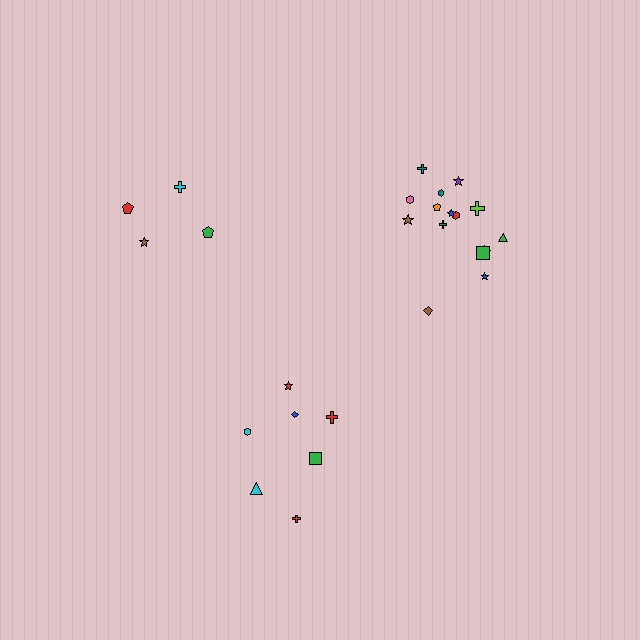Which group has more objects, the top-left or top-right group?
The top-right group.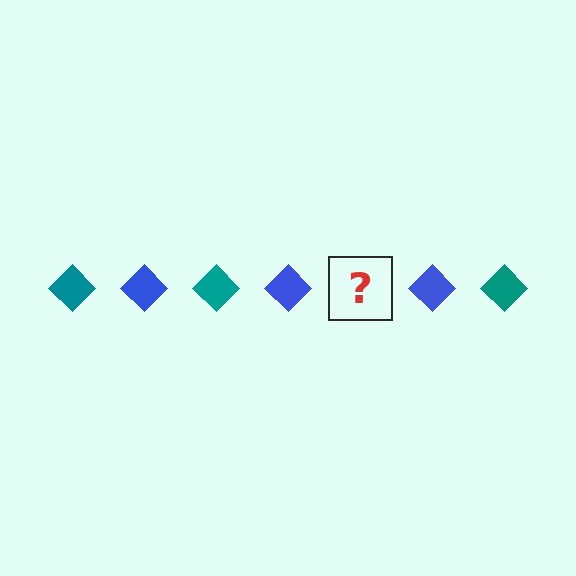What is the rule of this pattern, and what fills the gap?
The rule is that the pattern cycles through teal, blue diamonds. The gap should be filled with a teal diamond.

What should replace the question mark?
The question mark should be replaced with a teal diamond.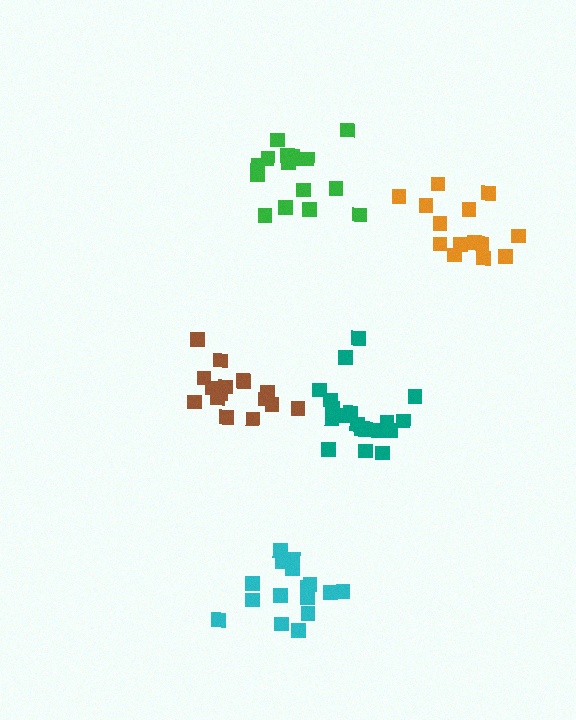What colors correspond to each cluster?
The clusters are colored: cyan, brown, teal, green, orange.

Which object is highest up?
The green cluster is topmost.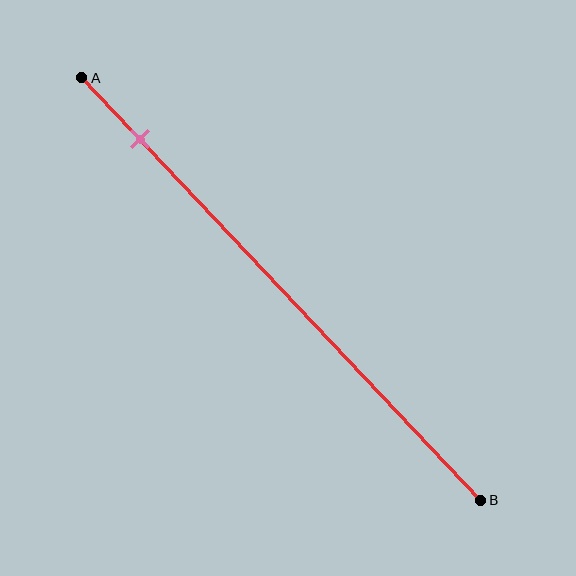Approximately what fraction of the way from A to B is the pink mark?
The pink mark is approximately 15% of the way from A to B.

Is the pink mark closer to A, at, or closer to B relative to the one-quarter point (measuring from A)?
The pink mark is closer to point A than the one-quarter point of segment AB.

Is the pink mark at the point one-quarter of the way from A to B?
No, the mark is at about 15% from A, not at the 25% one-quarter point.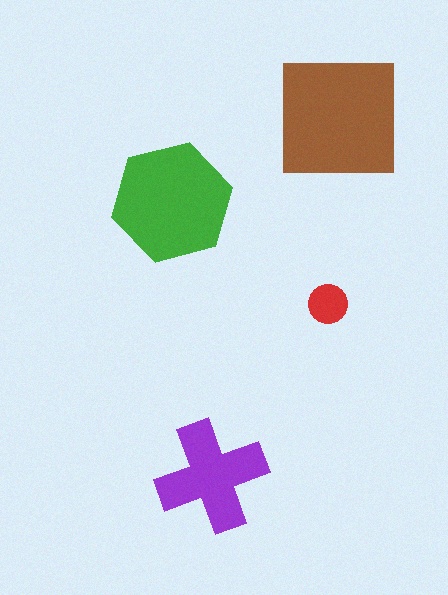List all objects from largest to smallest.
The brown square, the green hexagon, the purple cross, the red circle.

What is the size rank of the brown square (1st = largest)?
1st.